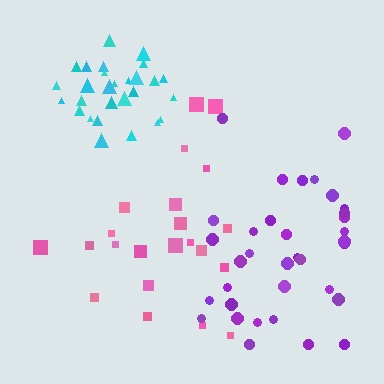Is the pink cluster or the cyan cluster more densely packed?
Cyan.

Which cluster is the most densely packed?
Cyan.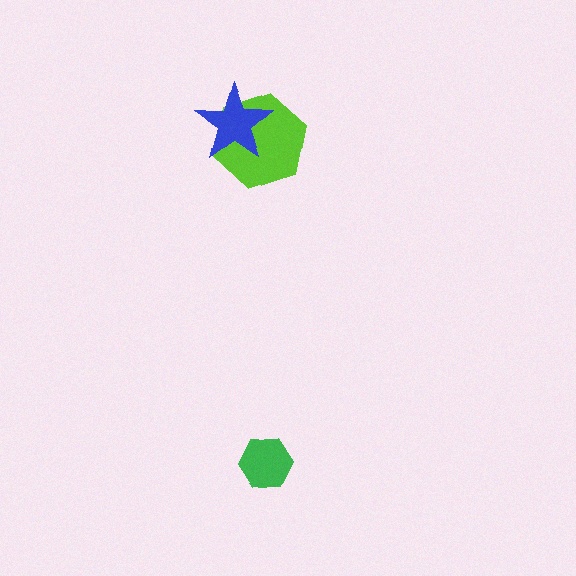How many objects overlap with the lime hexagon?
1 object overlaps with the lime hexagon.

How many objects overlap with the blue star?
1 object overlaps with the blue star.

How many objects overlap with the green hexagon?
0 objects overlap with the green hexagon.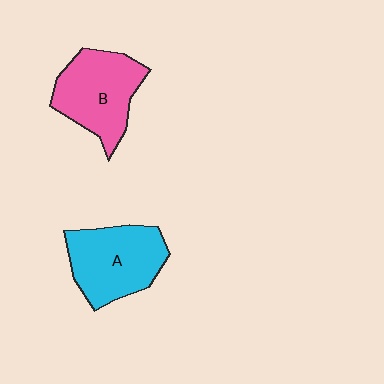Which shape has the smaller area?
Shape B (pink).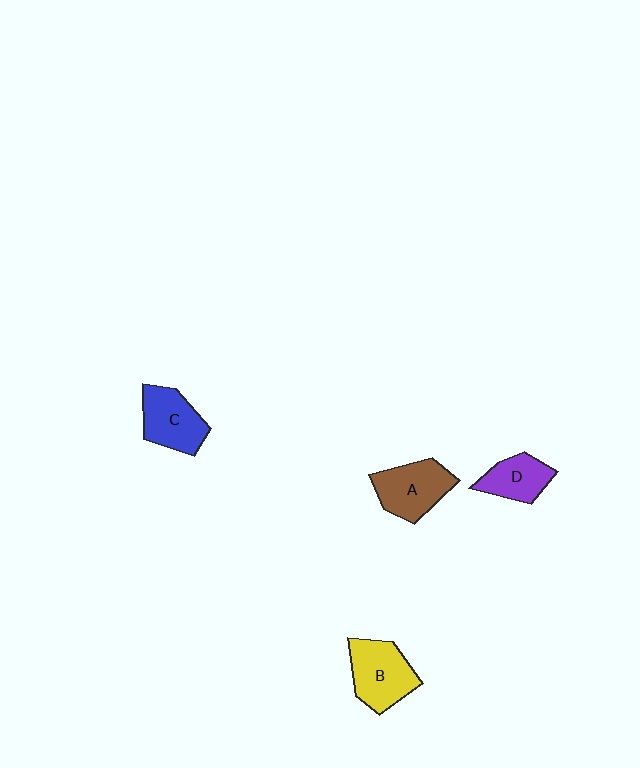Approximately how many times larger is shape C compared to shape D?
Approximately 1.3 times.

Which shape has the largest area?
Shape B (yellow).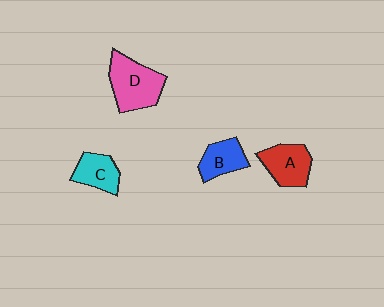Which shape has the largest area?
Shape D (pink).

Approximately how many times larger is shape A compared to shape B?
Approximately 1.2 times.